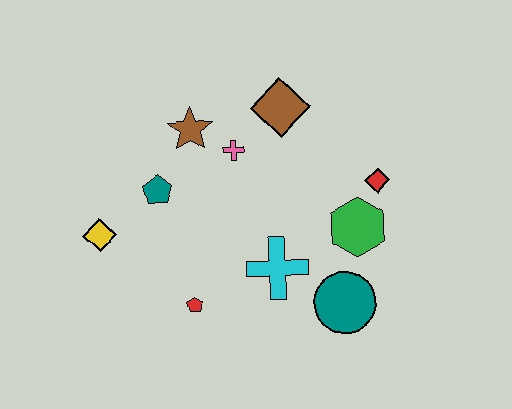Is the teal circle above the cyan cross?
No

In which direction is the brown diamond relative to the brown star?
The brown diamond is to the right of the brown star.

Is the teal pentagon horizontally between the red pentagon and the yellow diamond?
Yes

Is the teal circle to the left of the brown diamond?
No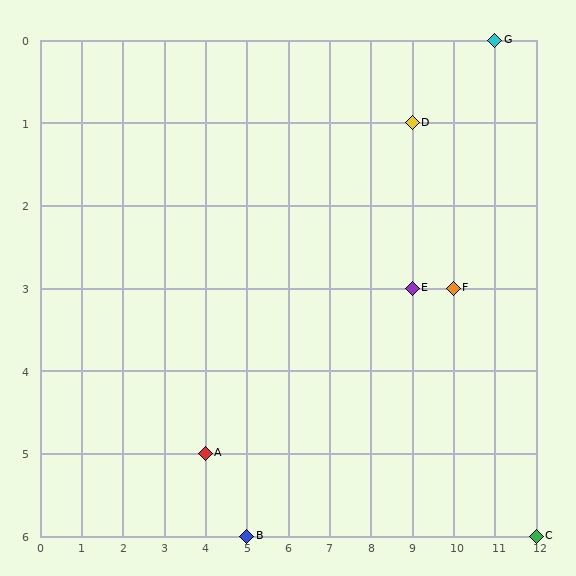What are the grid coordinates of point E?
Point E is at grid coordinates (9, 3).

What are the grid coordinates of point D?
Point D is at grid coordinates (9, 1).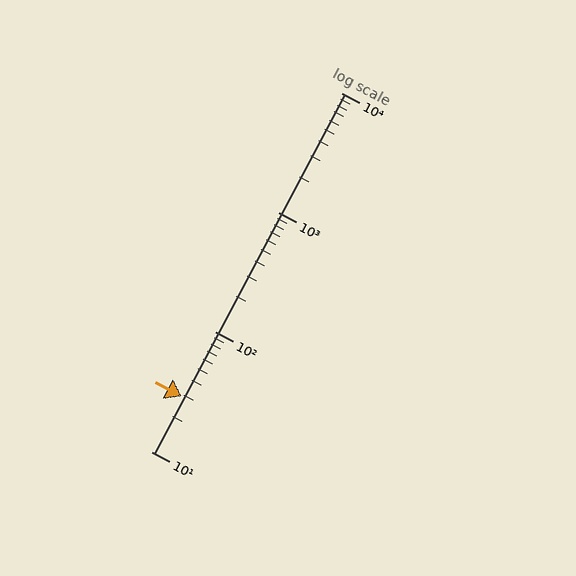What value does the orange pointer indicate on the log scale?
The pointer indicates approximately 29.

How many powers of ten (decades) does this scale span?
The scale spans 3 decades, from 10 to 10000.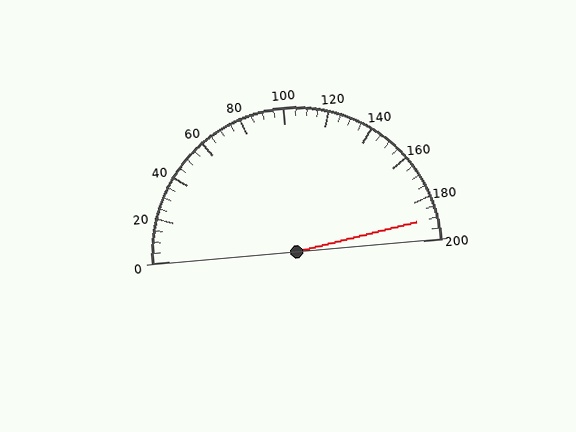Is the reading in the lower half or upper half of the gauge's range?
The reading is in the upper half of the range (0 to 200).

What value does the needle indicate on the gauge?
The needle indicates approximately 190.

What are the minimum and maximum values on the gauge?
The gauge ranges from 0 to 200.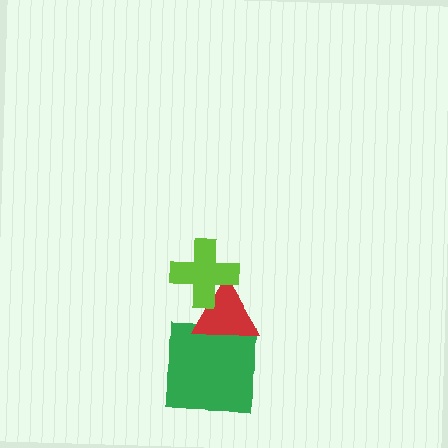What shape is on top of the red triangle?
The lime cross is on top of the red triangle.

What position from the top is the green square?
The green square is 3rd from the top.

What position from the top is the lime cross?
The lime cross is 1st from the top.